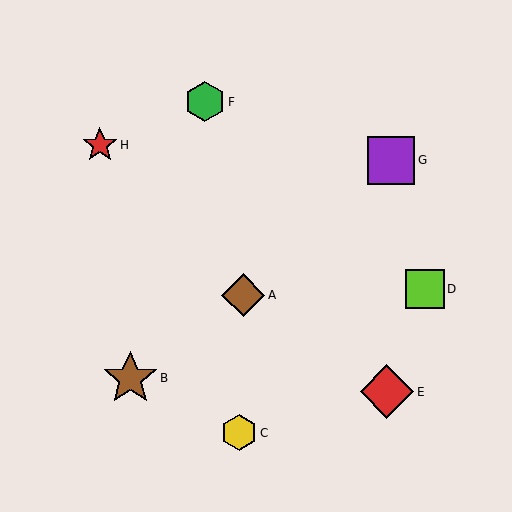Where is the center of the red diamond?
The center of the red diamond is at (387, 392).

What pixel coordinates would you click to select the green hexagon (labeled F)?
Click at (205, 102) to select the green hexagon F.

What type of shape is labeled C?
Shape C is a yellow hexagon.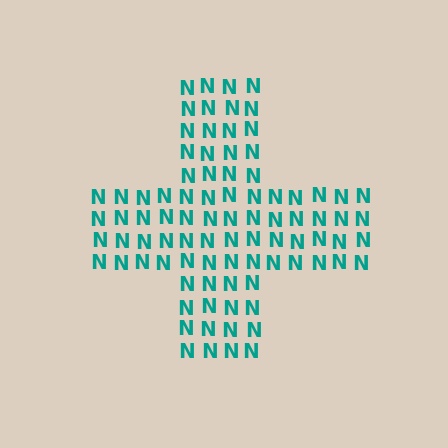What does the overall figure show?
The overall figure shows a cross.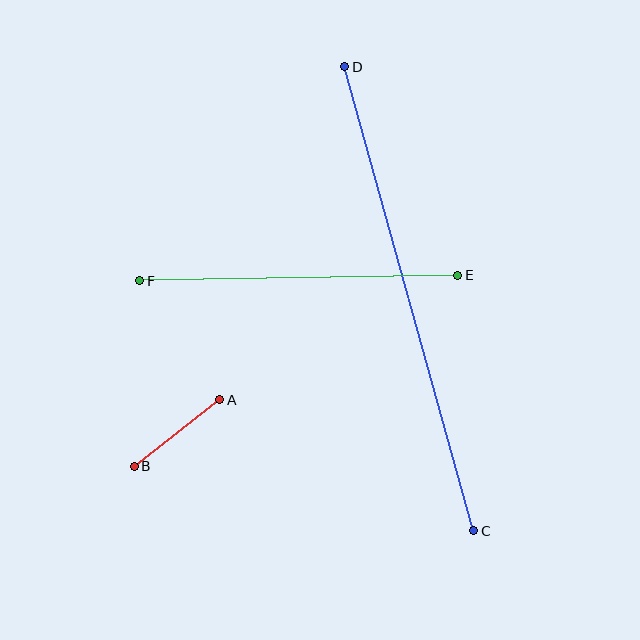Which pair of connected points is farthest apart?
Points C and D are farthest apart.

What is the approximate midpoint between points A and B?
The midpoint is at approximately (177, 433) pixels.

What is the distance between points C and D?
The distance is approximately 482 pixels.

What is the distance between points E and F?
The distance is approximately 318 pixels.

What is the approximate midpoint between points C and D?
The midpoint is at approximately (409, 299) pixels.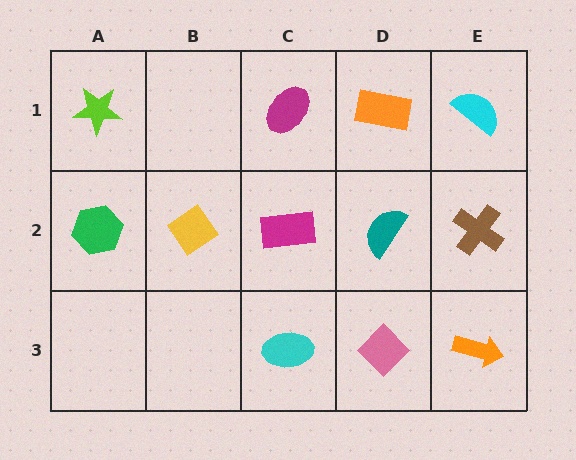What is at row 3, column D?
A pink diamond.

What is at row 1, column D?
An orange rectangle.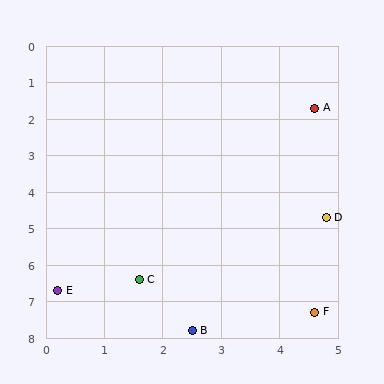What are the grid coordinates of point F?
Point F is at approximately (4.6, 7.3).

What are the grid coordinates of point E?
Point E is at approximately (0.2, 6.7).